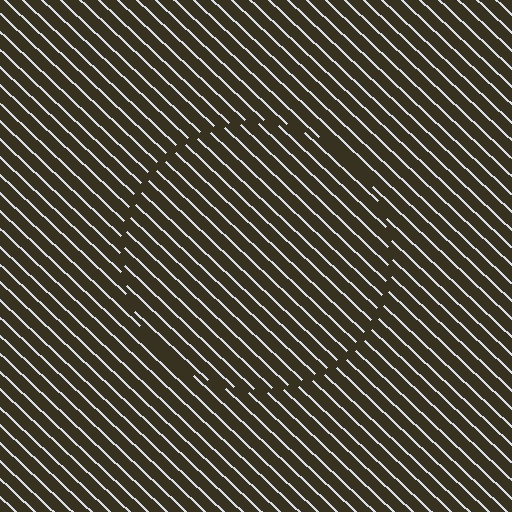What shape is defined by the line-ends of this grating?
An illusory circle. The interior of the shape contains the same grating, shifted by half a period — the contour is defined by the phase discontinuity where line-ends from the inner and outer gratings abut.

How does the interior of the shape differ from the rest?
The interior of the shape contains the same grating, shifted by half a period — the contour is defined by the phase discontinuity where line-ends from the inner and outer gratings abut.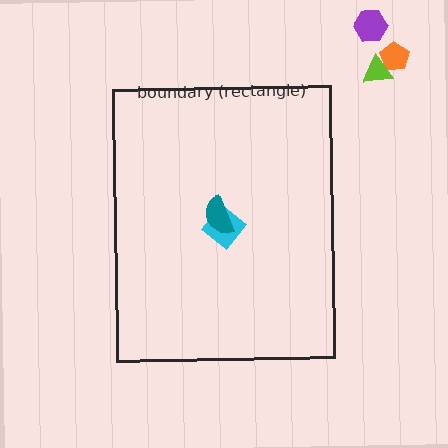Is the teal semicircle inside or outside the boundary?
Inside.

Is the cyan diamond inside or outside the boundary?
Inside.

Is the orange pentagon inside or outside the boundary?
Outside.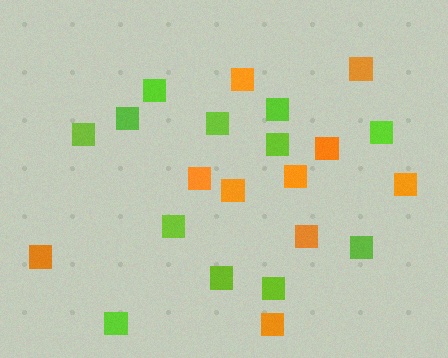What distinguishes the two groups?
There are 2 groups: one group of orange squares (10) and one group of lime squares (12).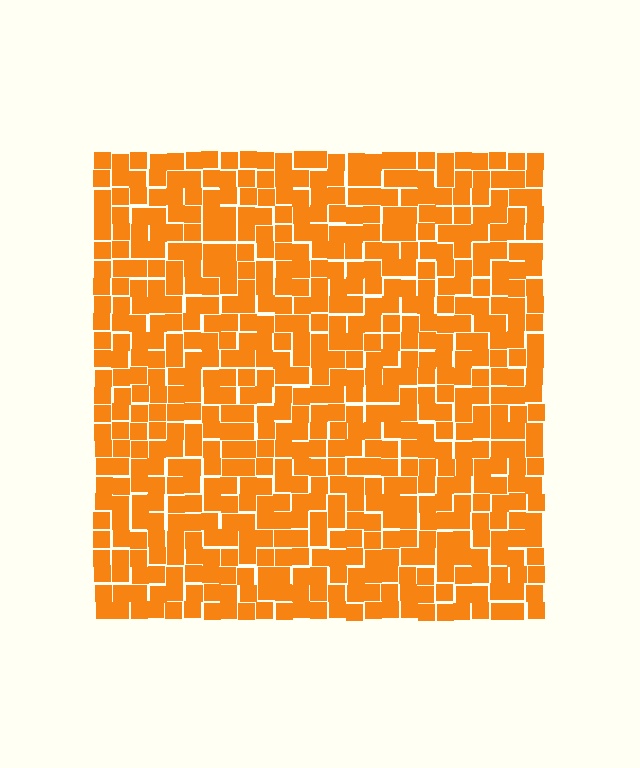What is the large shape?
The large shape is a square.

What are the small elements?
The small elements are squares.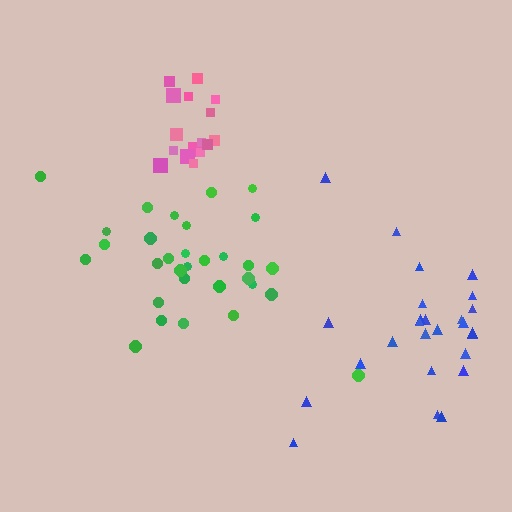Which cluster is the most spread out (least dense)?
Blue.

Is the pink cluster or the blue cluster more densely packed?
Pink.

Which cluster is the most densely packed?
Pink.